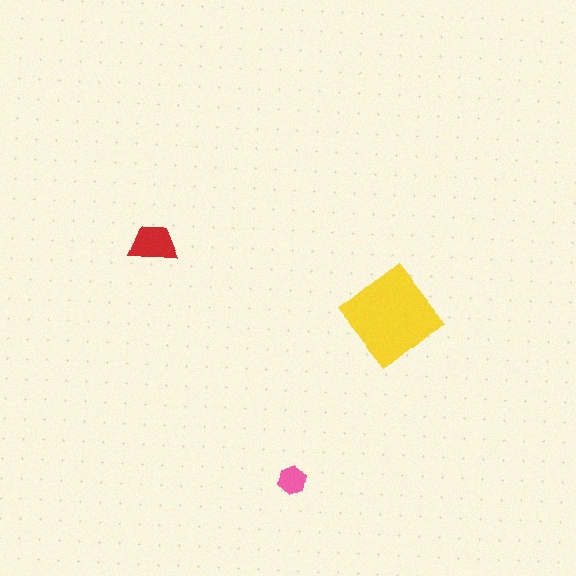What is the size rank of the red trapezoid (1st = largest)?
2nd.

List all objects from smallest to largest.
The pink hexagon, the red trapezoid, the yellow diamond.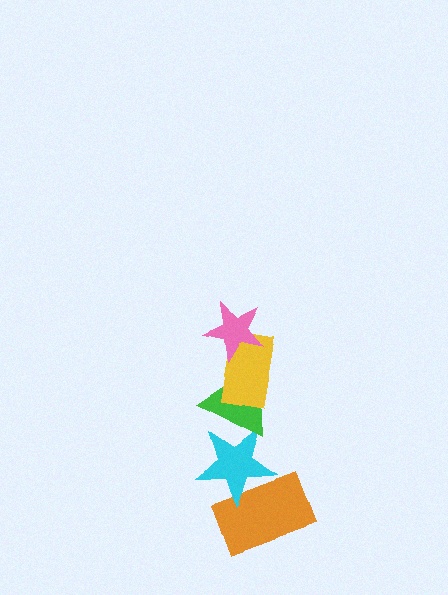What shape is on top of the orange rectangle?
The cyan star is on top of the orange rectangle.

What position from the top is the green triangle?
The green triangle is 3rd from the top.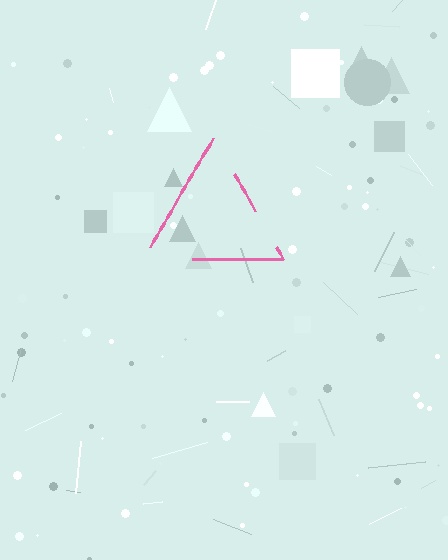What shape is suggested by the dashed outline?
The dashed outline suggests a triangle.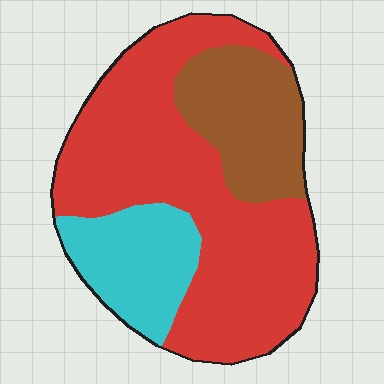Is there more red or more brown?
Red.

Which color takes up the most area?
Red, at roughly 60%.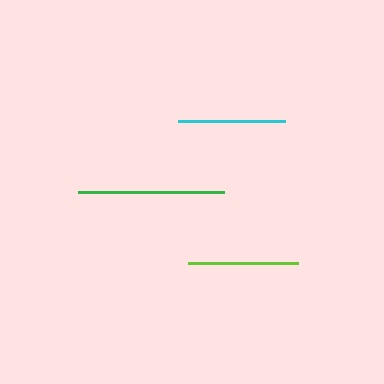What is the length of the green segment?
The green segment is approximately 147 pixels long.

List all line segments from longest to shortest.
From longest to shortest: green, lime, cyan.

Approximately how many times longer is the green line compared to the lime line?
The green line is approximately 1.3 times the length of the lime line.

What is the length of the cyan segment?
The cyan segment is approximately 107 pixels long.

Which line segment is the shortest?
The cyan line is the shortest at approximately 107 pixels.